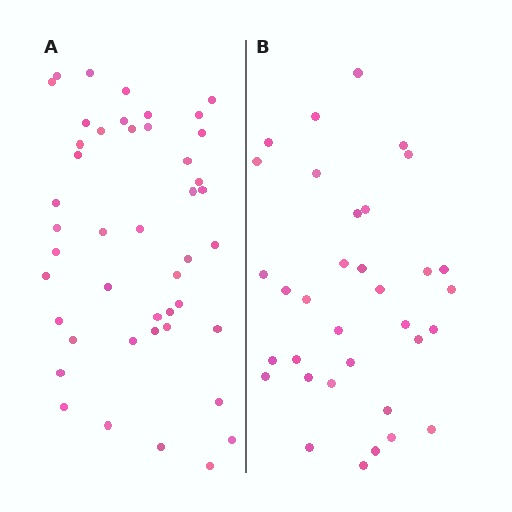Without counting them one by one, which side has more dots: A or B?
Region A (the left region) has more dots.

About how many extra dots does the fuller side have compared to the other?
Region A has roughly 12 or so more dots than region B.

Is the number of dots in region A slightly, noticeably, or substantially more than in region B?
Region A has noticeably more, but not dramatically so. The ratio is roughly 1.3 to 1.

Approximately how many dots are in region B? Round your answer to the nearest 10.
About 30 dots. (The exact count is 34, which rounds to 30.)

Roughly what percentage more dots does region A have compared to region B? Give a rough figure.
About 30% more.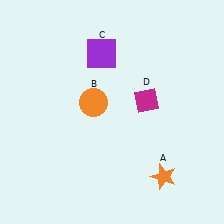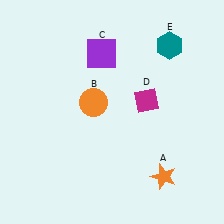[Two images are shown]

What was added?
A teal hexagon (E) was added in Image 2.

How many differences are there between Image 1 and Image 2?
There is 1 difference between the two images.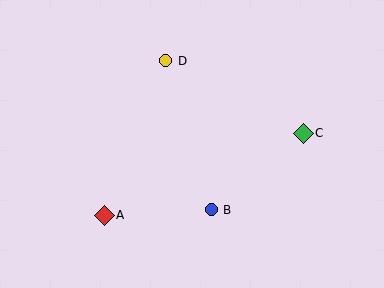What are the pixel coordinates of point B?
Point B is at (211, 210).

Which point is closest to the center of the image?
Point B at (211, 210) is closest to the center.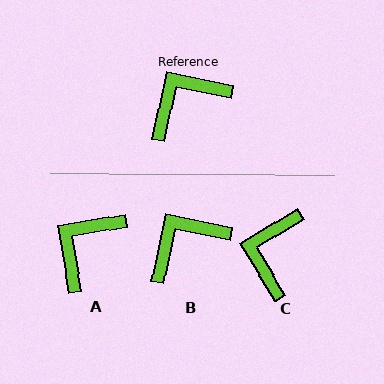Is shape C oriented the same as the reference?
No, it is off by about 43 degrees.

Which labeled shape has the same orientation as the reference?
B.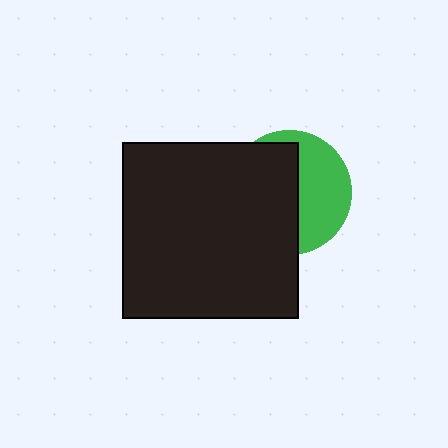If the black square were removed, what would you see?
You would see the complete green circle.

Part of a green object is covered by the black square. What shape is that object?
It is a circle.